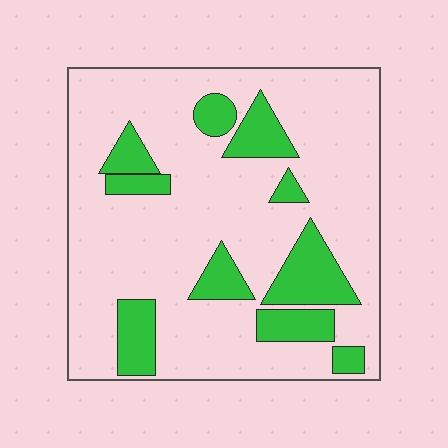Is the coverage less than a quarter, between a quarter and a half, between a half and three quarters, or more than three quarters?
Less than a quarter.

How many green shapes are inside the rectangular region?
10.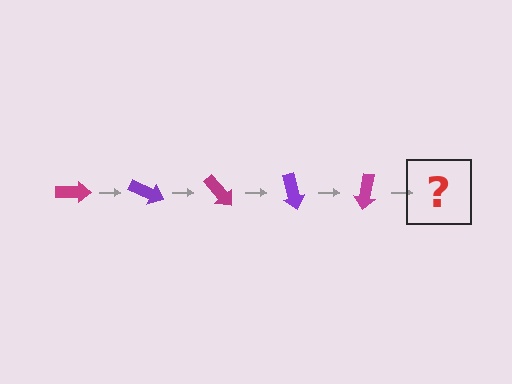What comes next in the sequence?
The next element should be a purple arrow, rotated 125 degrees from the start.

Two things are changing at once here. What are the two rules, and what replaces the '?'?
The two rules are that it rotates 25 degrees each step and the color cycles through magenta and purple. The '?' should be a purple arrow, rotated 125 degrees from the start.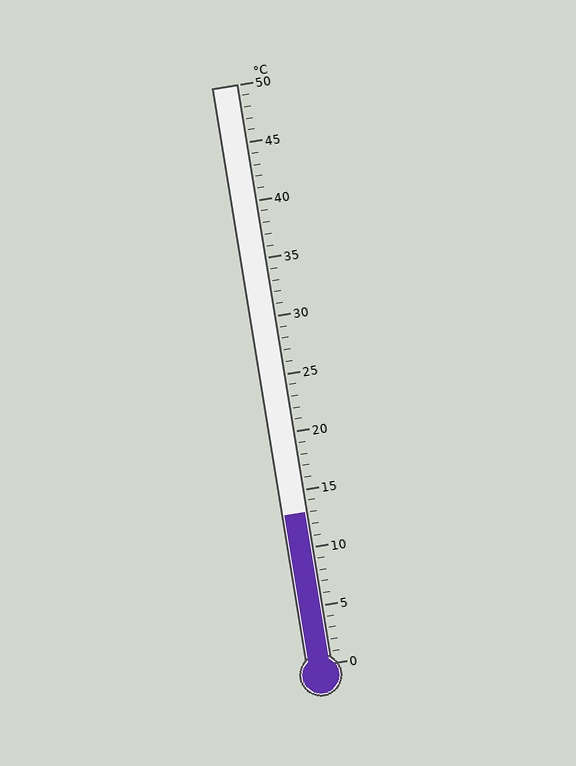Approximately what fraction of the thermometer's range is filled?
The thermometer is filled to approximately 25% of its range.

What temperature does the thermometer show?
The thermometer shows approximately 13°C.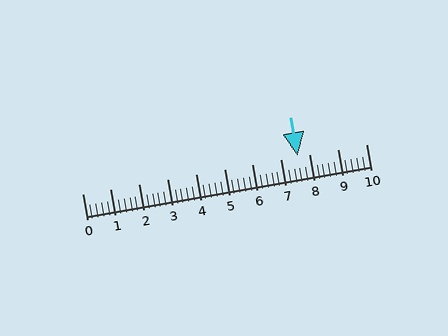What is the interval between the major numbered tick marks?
The major tick marks are spaced 1 units apart.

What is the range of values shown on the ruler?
The ruler shows values from 0 to 10.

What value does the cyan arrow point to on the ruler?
The cyan arrow points to approximately 7.6.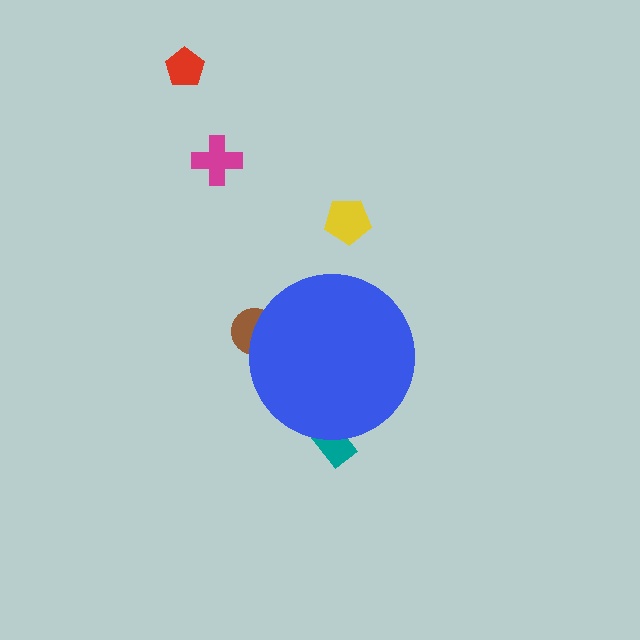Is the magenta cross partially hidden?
No, the magenta cross is fully visible.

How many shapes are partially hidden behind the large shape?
2 shapes are partially hidden.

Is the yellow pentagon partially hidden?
No, the yellow pentagon is fully visible.